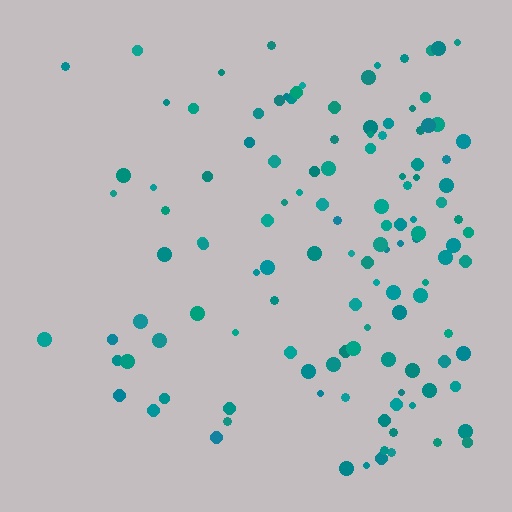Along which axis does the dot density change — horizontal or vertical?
Horizontal.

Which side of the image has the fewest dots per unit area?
The left.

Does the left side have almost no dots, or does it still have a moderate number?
Still a moderate number, just noticeably fewer than the right.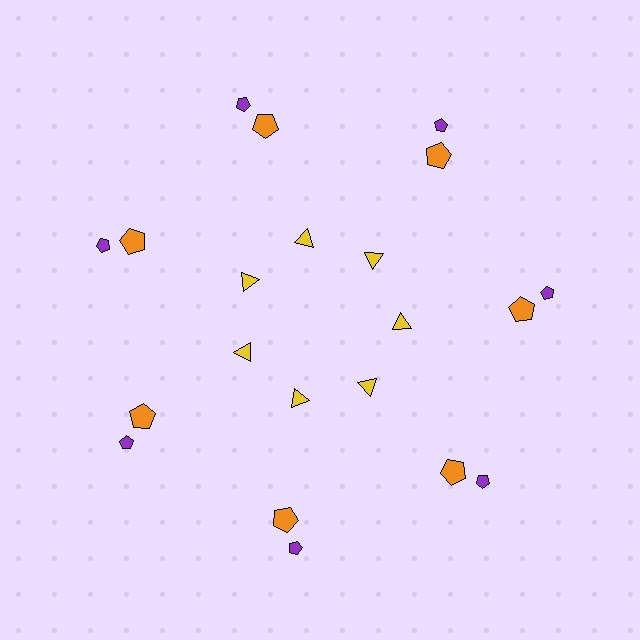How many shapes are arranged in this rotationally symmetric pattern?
There are 21 shapes, arranged in 7 groups of 3.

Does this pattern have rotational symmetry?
Yes, this pattern has 7-fold rotational symmetry. It looks the same after rotating 51 degrees around the center.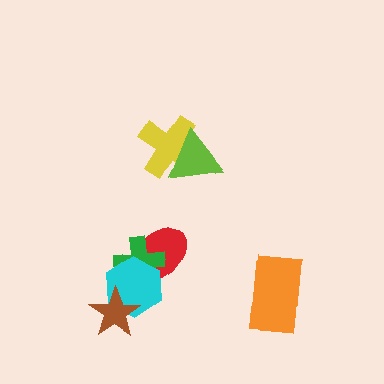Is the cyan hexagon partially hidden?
Yes, it is partially covered by another shape.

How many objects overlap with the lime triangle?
1 object overlaps with the lime triangle.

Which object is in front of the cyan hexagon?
The brown star is in front of the cyan hexagon.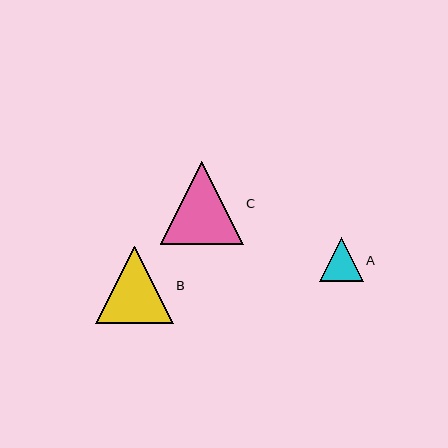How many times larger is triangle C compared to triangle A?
Triangle C is approximately 1.9 times the size of triangle A.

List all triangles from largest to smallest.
From largest to smallest: C, B, A.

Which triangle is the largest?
Triangle C is the largest with a size of approximately 83 pixels.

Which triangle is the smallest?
Triangle A is the smallest with a size of approximately 43 pixels.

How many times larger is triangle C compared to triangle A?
Triangle C is approximately 1.9 times the size of triangle A.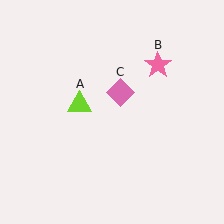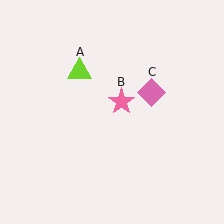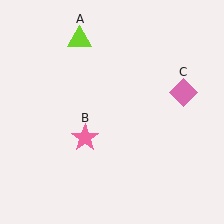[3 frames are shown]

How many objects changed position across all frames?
3 objects changed position: lime triangle (object A), pink star (object B), pink diamond (object C).